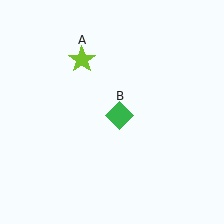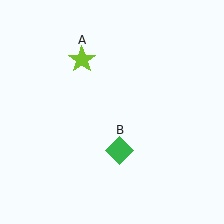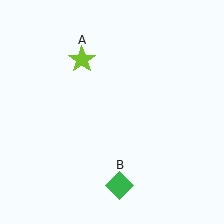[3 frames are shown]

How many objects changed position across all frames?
1 object changed position: green diamond (object B).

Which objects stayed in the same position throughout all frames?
Lime star (object A) remained stationary.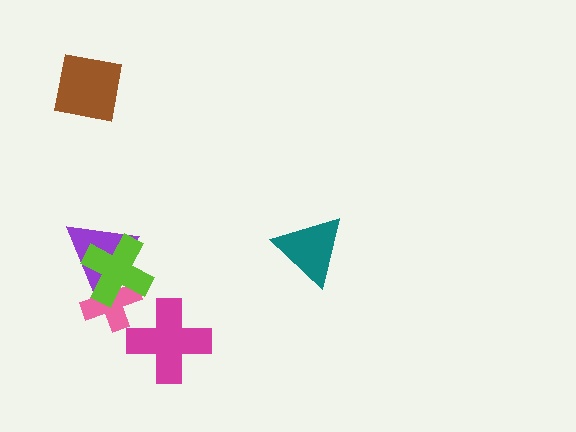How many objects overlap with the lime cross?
2 objects overlap with the lime cross.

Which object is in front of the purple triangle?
The lime cross is in front of the purple triangle.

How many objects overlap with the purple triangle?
2 objects overlap with the purple triangle.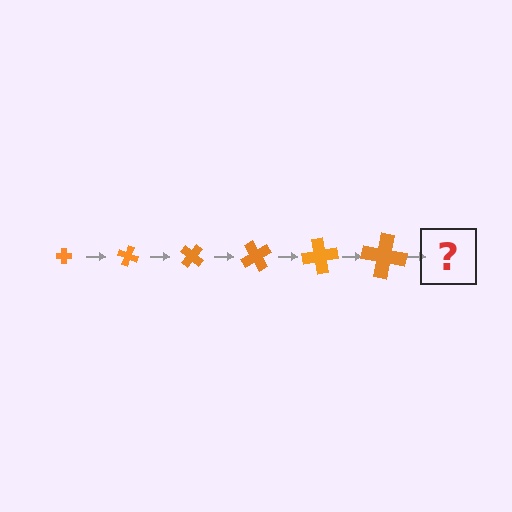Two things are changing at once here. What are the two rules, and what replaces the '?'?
The two rules are that the cross grows larger each step and it rotates 20 degrees each step. The '?' should be a cross, larger than the previous one and rotated 120 degrees from the start.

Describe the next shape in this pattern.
It should be a cross, larger than the previous one and rotated 120 degrees from the start.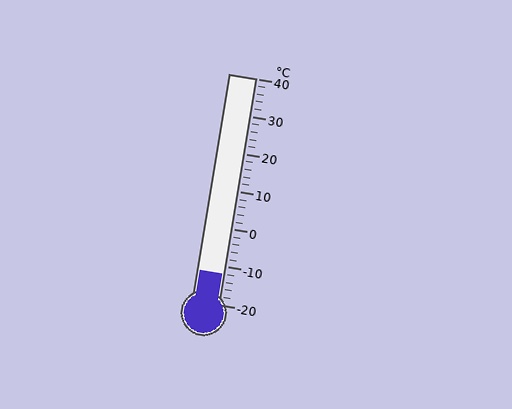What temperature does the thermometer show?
The thermometer shows approximately -12°C.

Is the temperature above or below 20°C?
The temperature is below 20°C.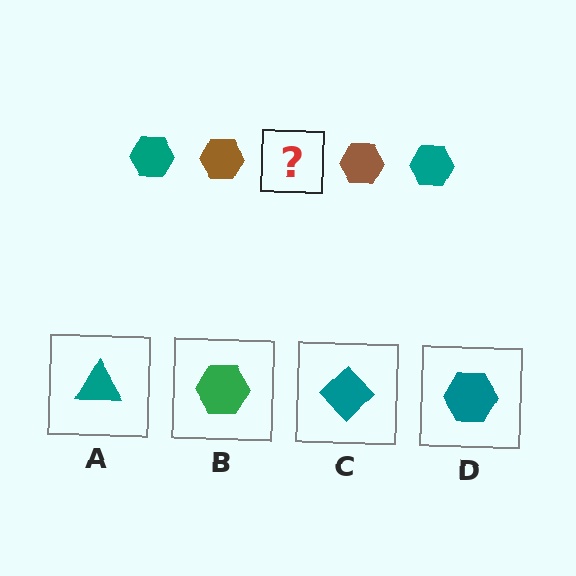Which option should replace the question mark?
Option D.